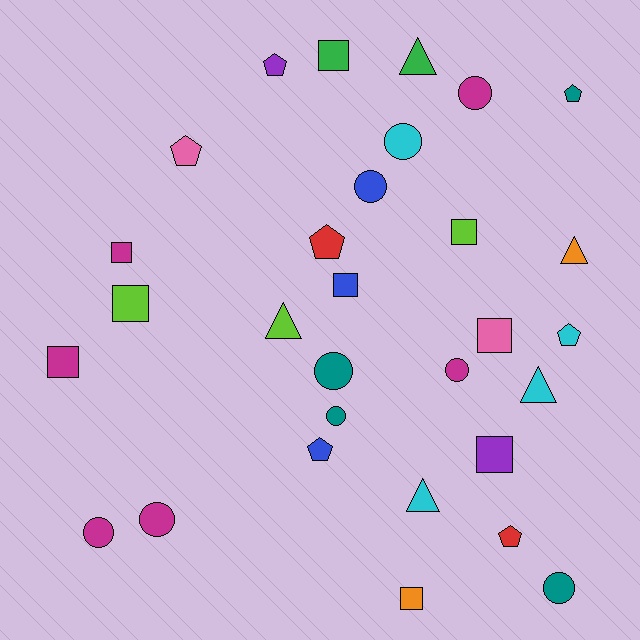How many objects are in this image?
There are 30 objects.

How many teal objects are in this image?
There are 4 teal objects.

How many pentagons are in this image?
There are 7 pentagons.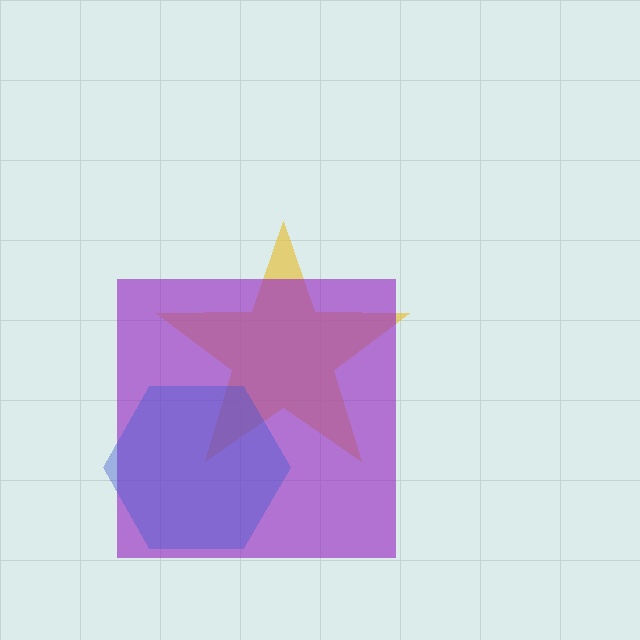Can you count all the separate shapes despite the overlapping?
Yes, there are 3 separate shapes.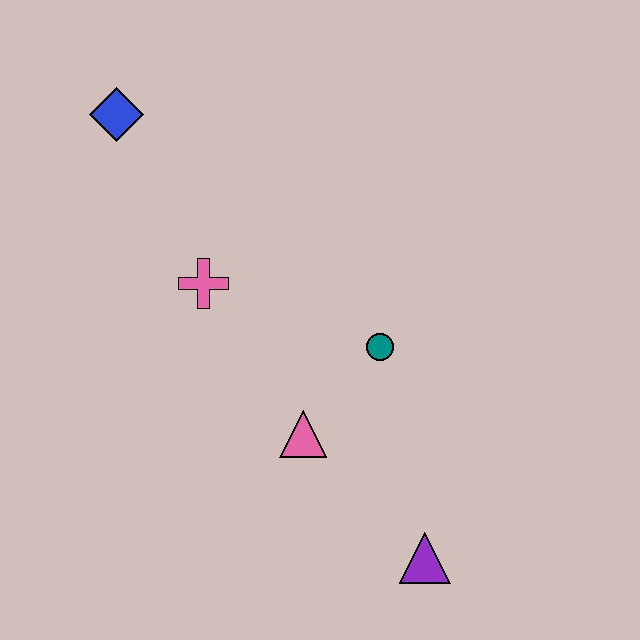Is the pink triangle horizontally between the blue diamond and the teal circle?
Yes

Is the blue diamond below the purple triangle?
No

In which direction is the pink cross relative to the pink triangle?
The pink cross is above the pink triangle.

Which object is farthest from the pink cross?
The purple triangle is farthest from the pink cross.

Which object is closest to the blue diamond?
The pink cross is closest to the blue diamond.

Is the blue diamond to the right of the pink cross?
No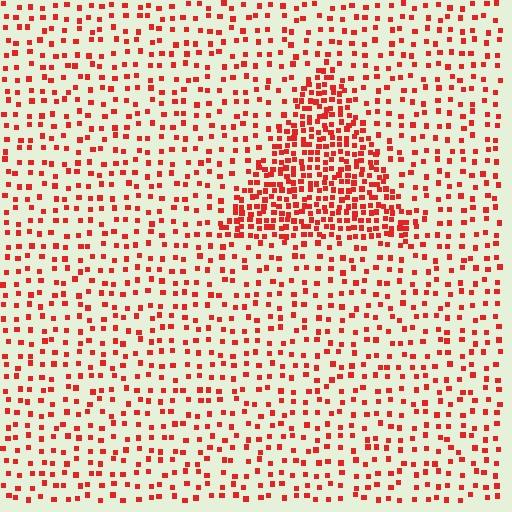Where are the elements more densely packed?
The elements are more densely packed inside the triangle boundary.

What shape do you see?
I see a triangle.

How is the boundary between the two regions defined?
The boundary is defined by a change in element density (approximately 2.6x ratio). All elements are the same color, size, and shape.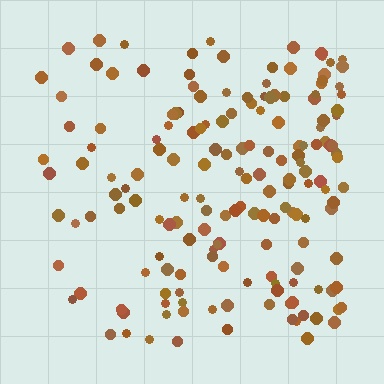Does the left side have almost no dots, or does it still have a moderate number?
Still a moderate number, just noticeably fewer than the right.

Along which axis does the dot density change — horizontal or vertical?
Horizontal.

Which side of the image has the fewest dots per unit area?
The left.